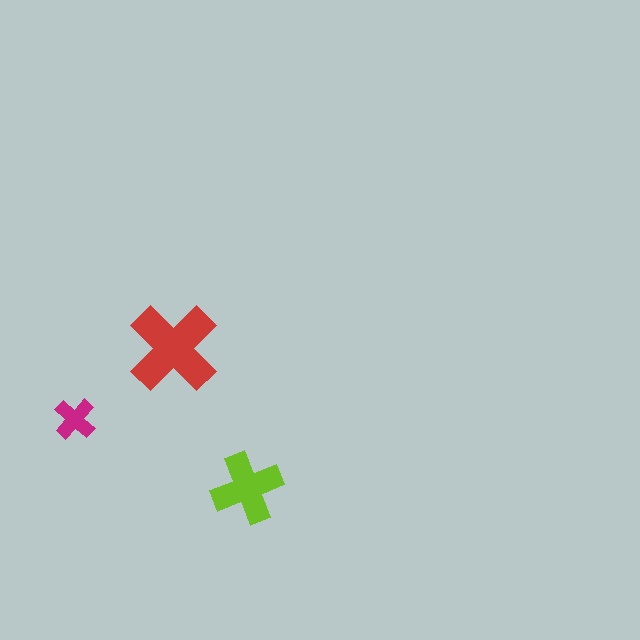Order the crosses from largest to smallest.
the red one, the lime one, the magenta one.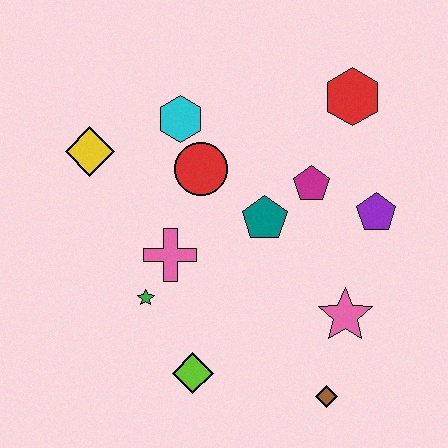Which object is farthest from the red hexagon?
The lime diamond is farthest from the red hexagon.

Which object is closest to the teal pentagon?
The magenta pentagon is closest to the teal pentagon.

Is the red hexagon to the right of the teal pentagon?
Yes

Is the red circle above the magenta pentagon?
Yes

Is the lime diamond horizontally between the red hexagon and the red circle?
No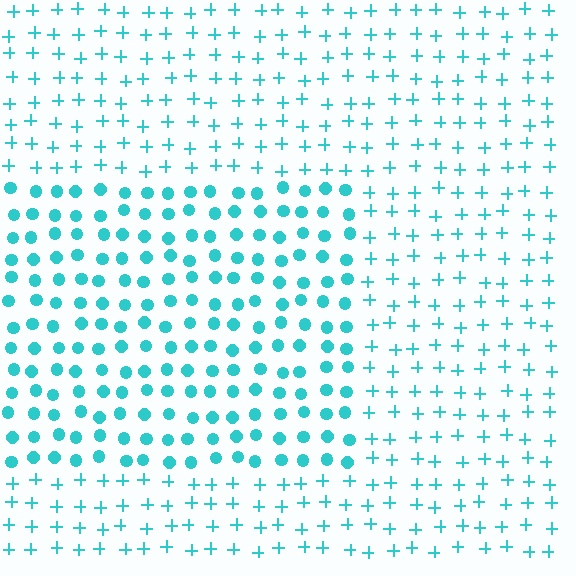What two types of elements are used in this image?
The image uses circles inside the rectangle region and plus signs outside it.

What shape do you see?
I see a rectangle.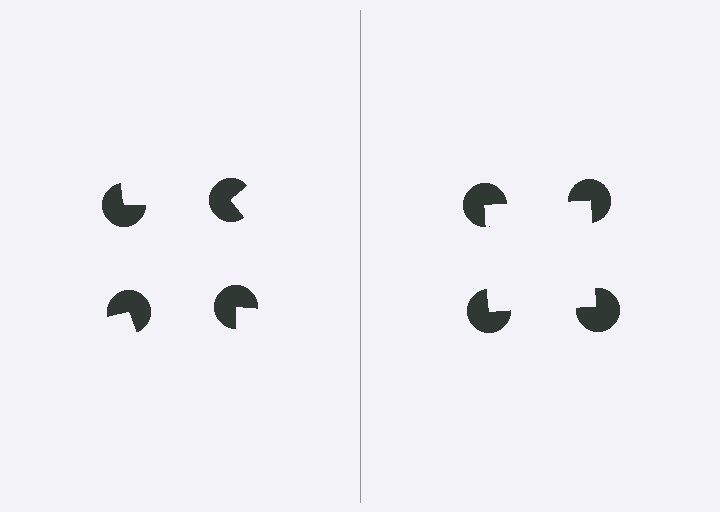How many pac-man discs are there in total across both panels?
8 — 4 on each side.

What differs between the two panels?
The pac-man discs are positioned identically on both sides; only the wedge orientations differ. On the right they align to a square; on the left they are misaligned.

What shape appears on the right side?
An illusory square.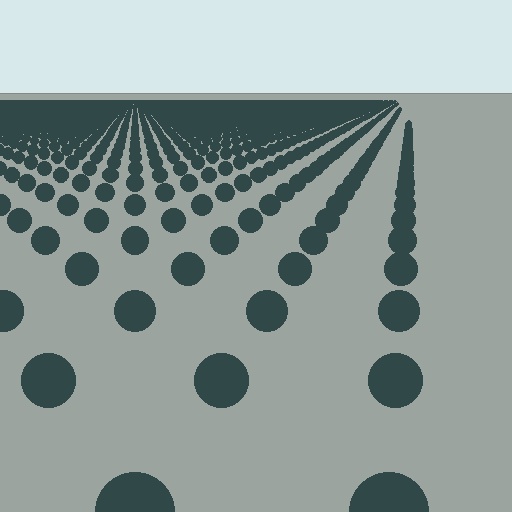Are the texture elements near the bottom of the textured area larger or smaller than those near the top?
Larger. Near the bottom, elements are closer to the viewer and appear at a bigger on-screen size.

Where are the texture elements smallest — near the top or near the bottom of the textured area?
Near the top.